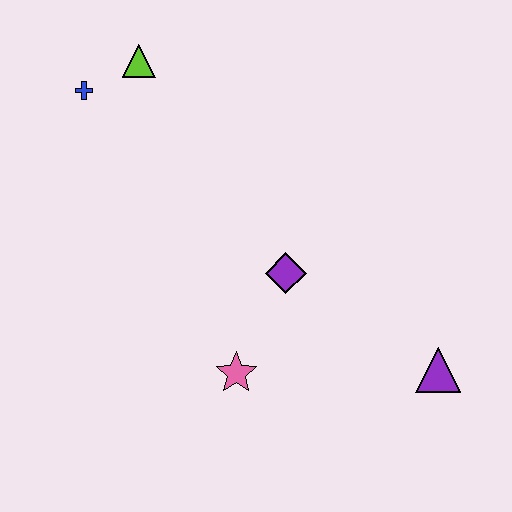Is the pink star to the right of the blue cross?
Yes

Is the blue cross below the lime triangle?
Yes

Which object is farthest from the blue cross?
The purple triangle is farthest from the blue cross.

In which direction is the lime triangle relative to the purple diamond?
The lime triangle is above the purple diamond.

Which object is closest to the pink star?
The purple diamond is closest to the pink star.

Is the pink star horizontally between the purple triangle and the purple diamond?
No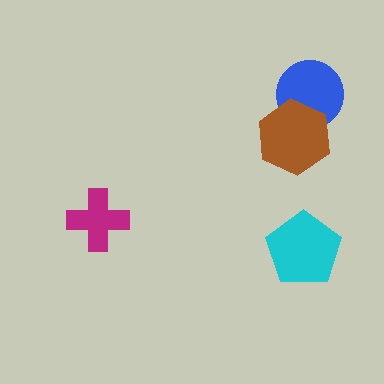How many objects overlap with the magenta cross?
0 objects overlap with the magenta cross.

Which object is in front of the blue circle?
The brown hexagon is in front of the blue circle.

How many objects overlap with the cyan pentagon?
0 objects overlap with the cyan pentagon.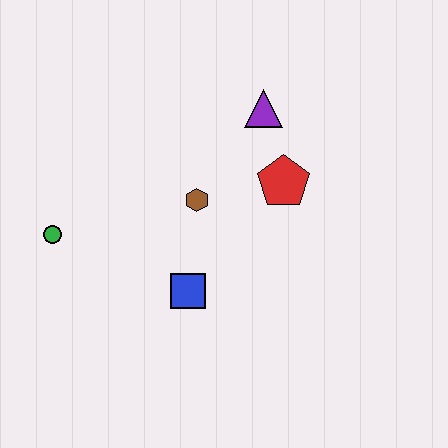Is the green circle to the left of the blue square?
Yes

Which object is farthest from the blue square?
The purple triangle is farthest from the blue square.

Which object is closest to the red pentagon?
The purple triangle is closest to the red pentagon.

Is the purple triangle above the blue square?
Yes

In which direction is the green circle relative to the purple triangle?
The green circle is to the left of the purple triangle.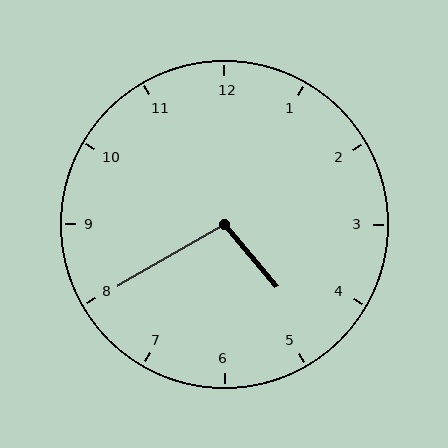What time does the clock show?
4:40.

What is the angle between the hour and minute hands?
Approximately 100 degrees.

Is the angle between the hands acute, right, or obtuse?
It is obtuse.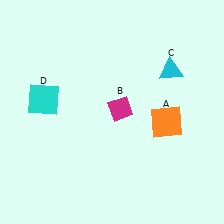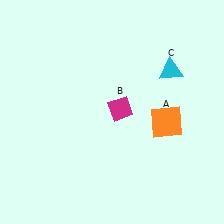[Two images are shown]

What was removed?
The cyan square (D) was removed in Image 2.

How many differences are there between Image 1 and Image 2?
There is 1 difference between the two images.